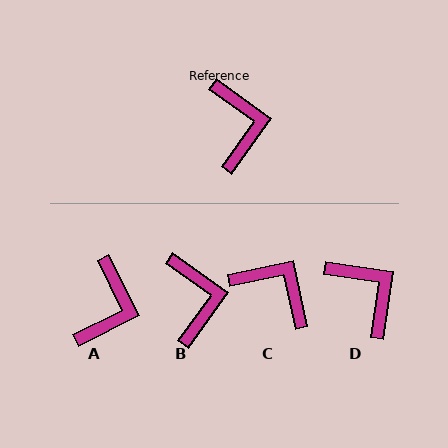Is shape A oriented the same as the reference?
No, it is off by about 28 degrees.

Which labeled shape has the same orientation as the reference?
B.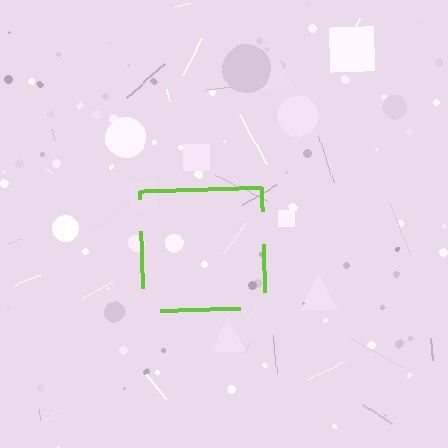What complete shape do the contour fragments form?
The contour fragments form a square.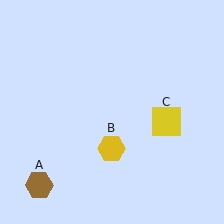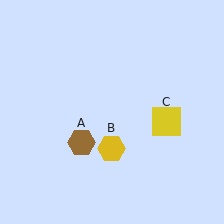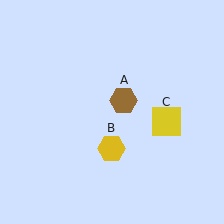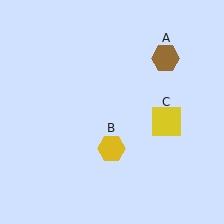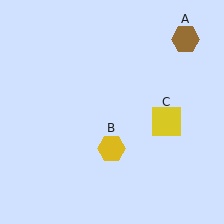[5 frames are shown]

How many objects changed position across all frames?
1 object changed position: brown hexagon (object A).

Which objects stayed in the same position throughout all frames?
Yellow hexagon (object B) and yellow square (object C) remained stationary.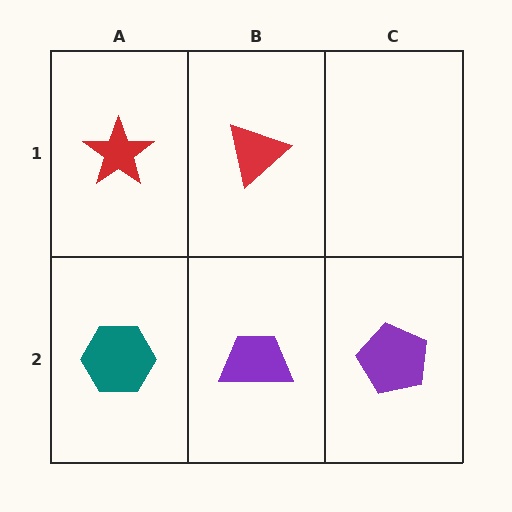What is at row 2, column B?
A purple trapezoid.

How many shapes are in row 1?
2 shapes.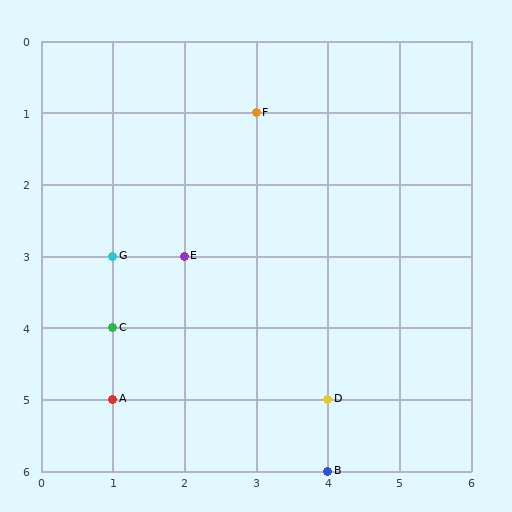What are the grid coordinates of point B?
Point B is at grid coordinates (4, 6).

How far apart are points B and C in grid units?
Points B and C are 3 columns and 2 rows apart (about 3.6 grid units diagonally).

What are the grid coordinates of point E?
Point E is at grid coordinates (2, 3).